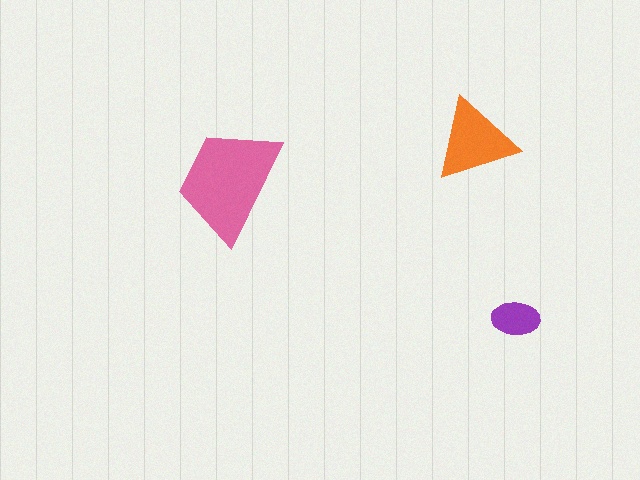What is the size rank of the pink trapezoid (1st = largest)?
1st.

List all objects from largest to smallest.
The pink trapezoid, the orange triangle, the purple ellipse.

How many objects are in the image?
There are 3 objects in the image.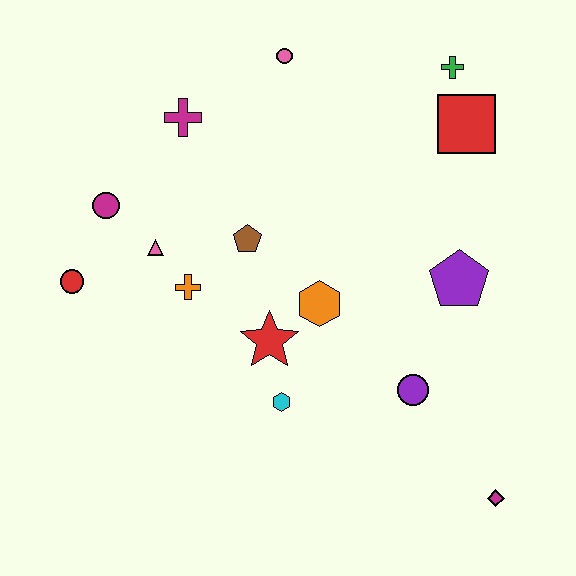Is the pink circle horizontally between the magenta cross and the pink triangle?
No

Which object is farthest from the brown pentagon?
The magenta diamond is farthest from the brown pentagon.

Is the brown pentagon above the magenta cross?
No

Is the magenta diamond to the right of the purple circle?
Yes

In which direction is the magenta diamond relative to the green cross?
The magenta diamond is below the green cross.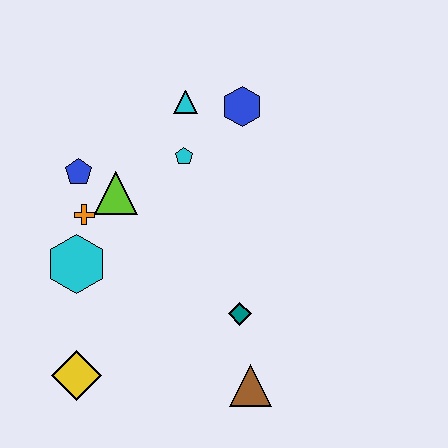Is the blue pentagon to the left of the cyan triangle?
Yes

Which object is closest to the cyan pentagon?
The cyan triangle is closest to the cyan pentagon.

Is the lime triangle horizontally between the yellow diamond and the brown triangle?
Yes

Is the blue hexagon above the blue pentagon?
Yes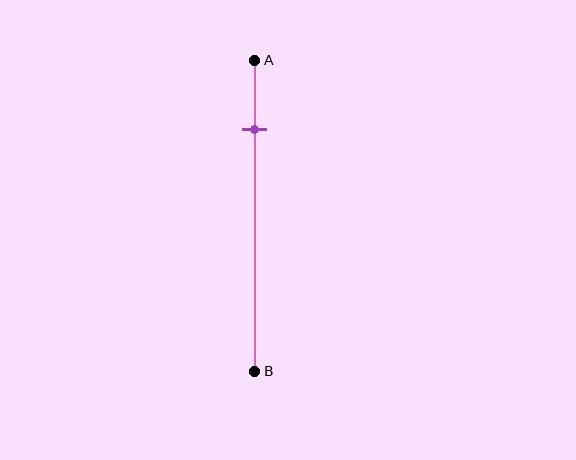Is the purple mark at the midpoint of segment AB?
No, the mark is at about 20% from A, not at the 50% midpoint.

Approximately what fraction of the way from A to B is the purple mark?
The purple mark is approximately 20% of the way from A to B.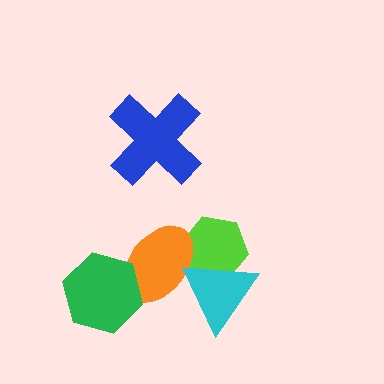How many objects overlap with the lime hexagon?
2 objects overlap with the lime hexagon.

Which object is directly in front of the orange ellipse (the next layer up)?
The green hexagon is directly in front of the orange ellipse.